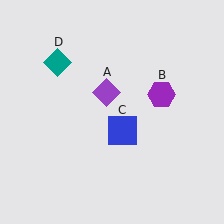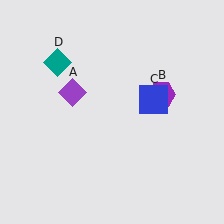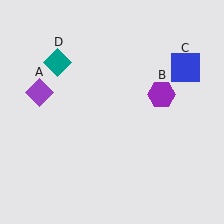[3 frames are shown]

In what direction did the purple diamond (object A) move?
The purple diamond (object A) moved left.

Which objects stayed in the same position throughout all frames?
Purple hexagon (object B) and teal diamond (object D) remained stationary.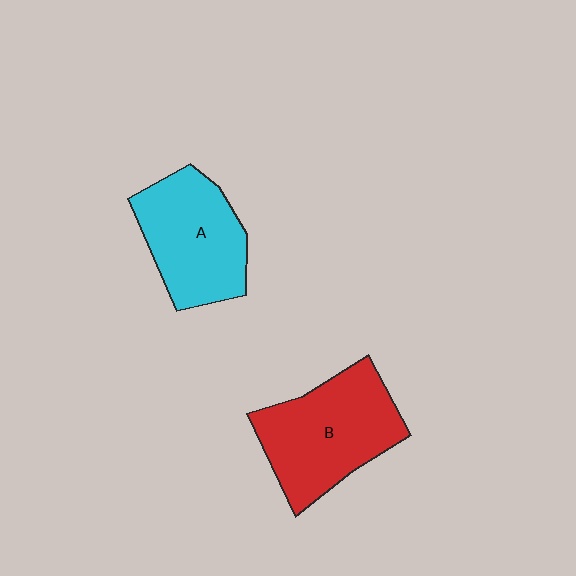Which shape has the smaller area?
Shape A (cyan).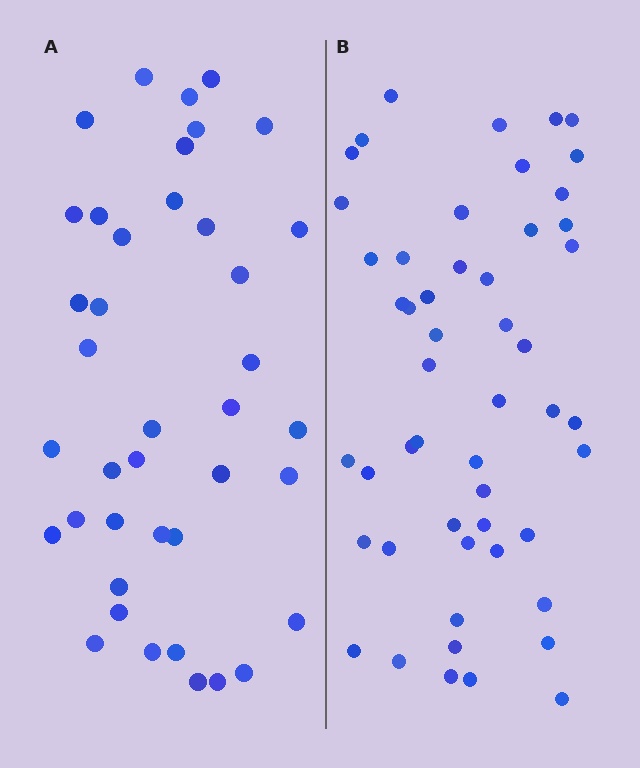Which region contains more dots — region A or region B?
Region B (the right region) has more dots.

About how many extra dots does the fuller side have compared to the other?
Region B has roughly 12 or so more dots than region A.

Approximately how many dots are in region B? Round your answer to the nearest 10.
About 50 dots. (The exact count is 51, which rounds to 50.)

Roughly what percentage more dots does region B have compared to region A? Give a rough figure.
About 30% more.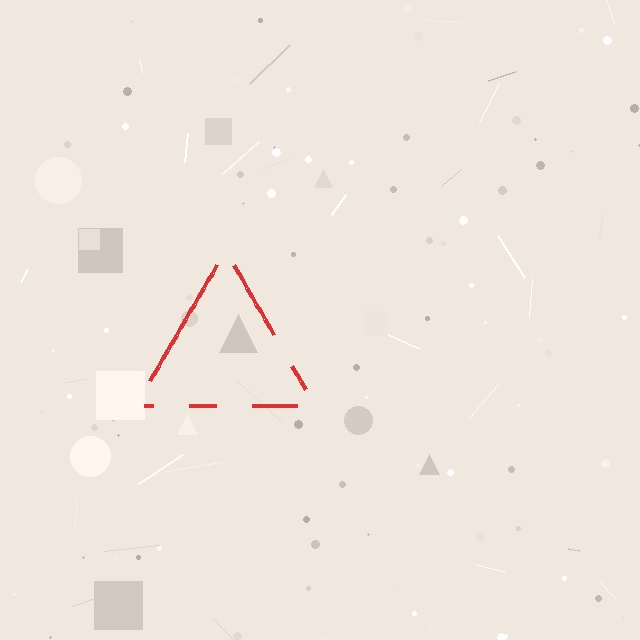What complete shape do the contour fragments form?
The contour fragments form a triangle.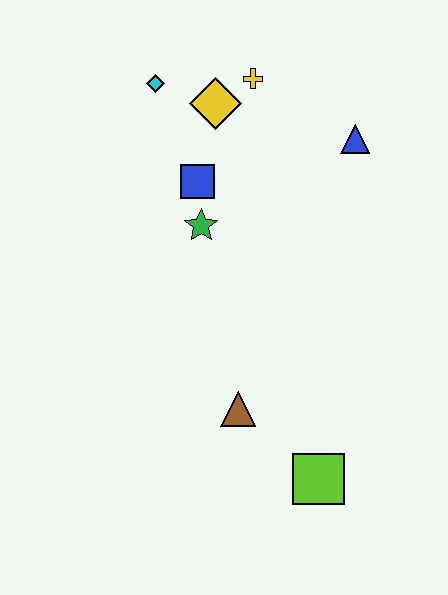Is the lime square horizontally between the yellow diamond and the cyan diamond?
No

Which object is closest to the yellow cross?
The yellow diamond is closest to the yellow cross.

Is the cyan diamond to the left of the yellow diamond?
Yes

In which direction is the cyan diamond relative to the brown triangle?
The cyan diamond is above the brown triangle.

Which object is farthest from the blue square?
The lime square is farthest from the blue square.